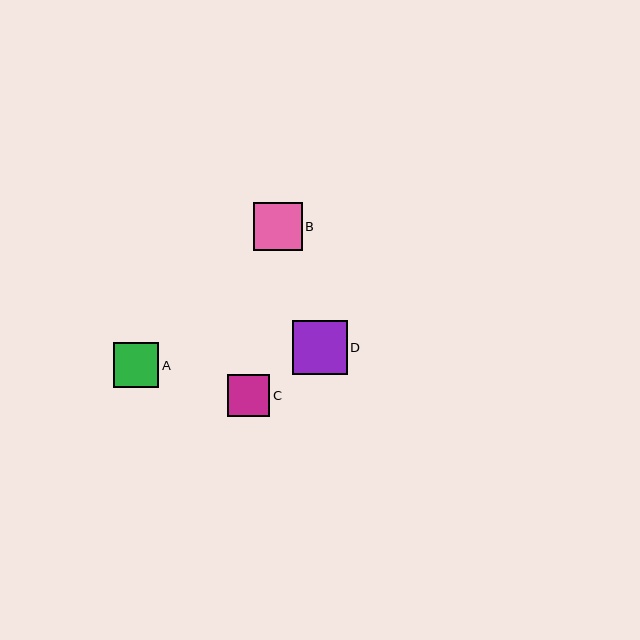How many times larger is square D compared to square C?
Square D is approximately 1.3 times the size of square C.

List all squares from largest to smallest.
From largest to smallest: D, B, A, C.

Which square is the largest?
Square D is the largest with a size of approximately 55 pixels.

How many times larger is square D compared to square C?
Square D is approximately 1.3 times the size of square C.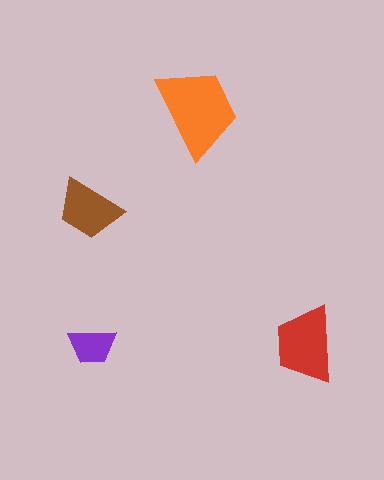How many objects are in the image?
There are 4 objects in the image.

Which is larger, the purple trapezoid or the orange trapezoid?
The orange one.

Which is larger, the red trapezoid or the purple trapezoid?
The red one.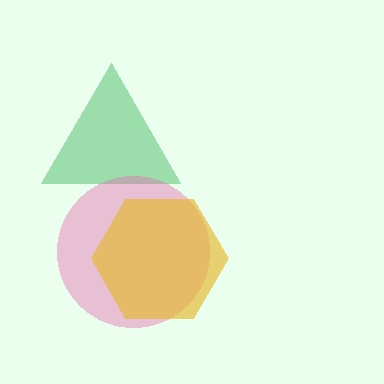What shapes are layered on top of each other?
The layered shapes are: a green triangle, a pink circle, a yellow hexagon.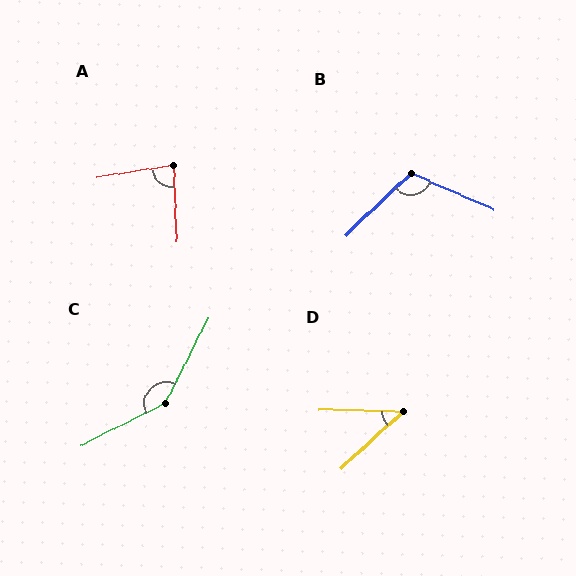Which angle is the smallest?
D, at approximately 44 degrees.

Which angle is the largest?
C, at approximately 144 degrees.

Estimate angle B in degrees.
Approximately 113 degrees.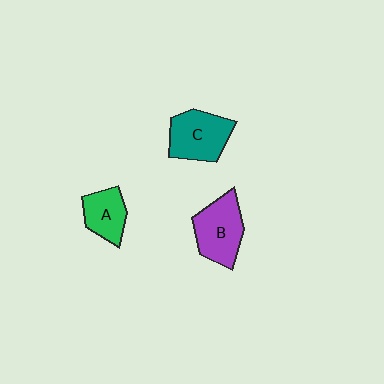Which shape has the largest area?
Shape B (purple).